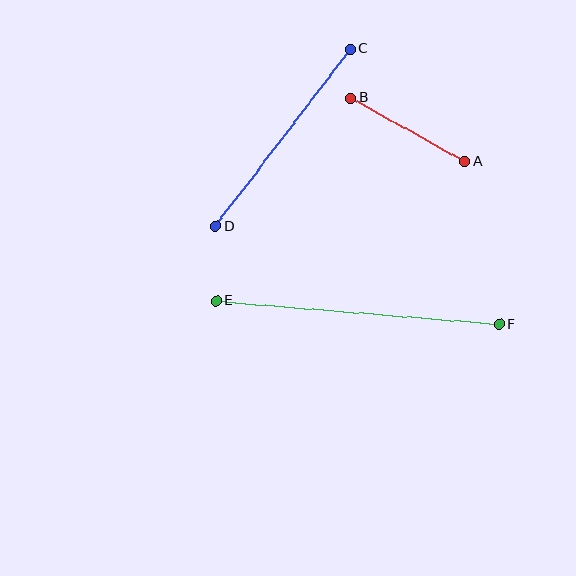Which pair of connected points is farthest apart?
Points E and F are farthest apart.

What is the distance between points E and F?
The distance is approximately 283 pixels.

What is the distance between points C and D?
The distance is approximately 223 pixels.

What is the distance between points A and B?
The distance is approximately 131 pixels.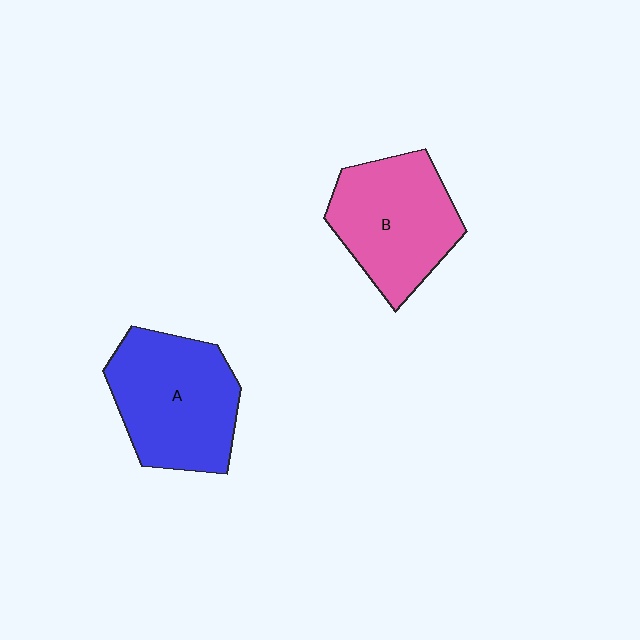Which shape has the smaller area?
Shape B (pink).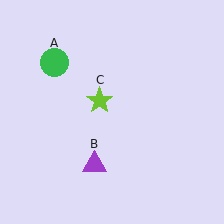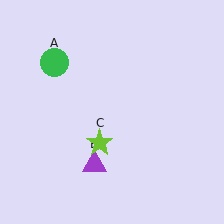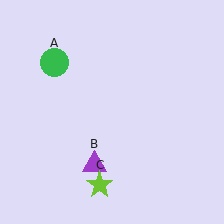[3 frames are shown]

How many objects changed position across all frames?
1 object changed position: lime star (object C).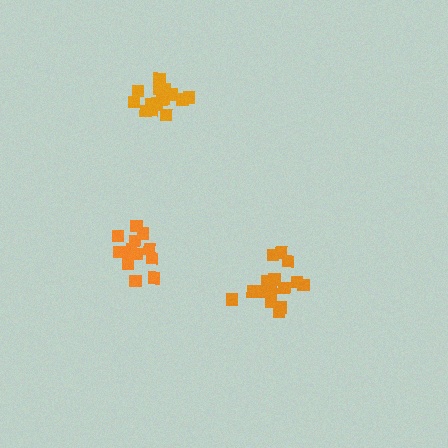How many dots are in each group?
Group 1: 18 dots, Group 2: 16 dots, Group 3: 13 dots (47 total).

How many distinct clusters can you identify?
There are 3 distinct clusters.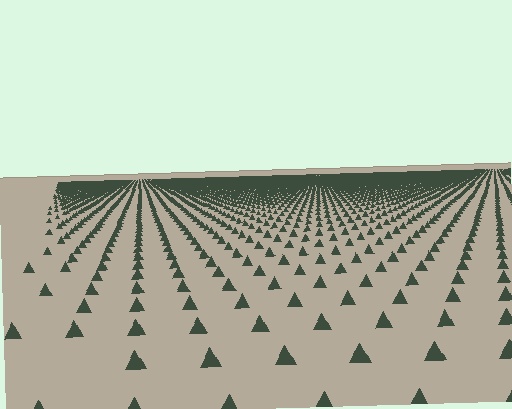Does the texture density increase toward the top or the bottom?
Density increases toward the top.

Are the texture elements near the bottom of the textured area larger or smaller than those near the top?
Larger. Near the bottom, elements are closer to the viewer and appear at a bigger on-screen size.